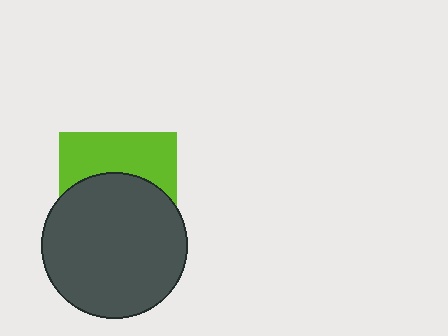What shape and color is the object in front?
The object in front is a dark gray circle.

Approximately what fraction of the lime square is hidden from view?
Roughly 59% of the lime square is hidden behind the dark gray circle.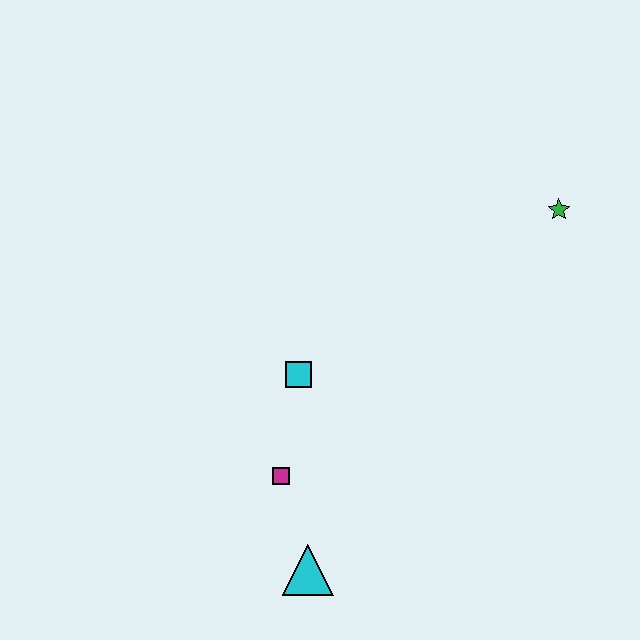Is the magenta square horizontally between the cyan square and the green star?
No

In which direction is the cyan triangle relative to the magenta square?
The cyan triangle is below the magenta square.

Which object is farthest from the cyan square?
The green star is farthest from the cyan square.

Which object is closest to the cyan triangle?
The magenta square is closest to the cyan triangle.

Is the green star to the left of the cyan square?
No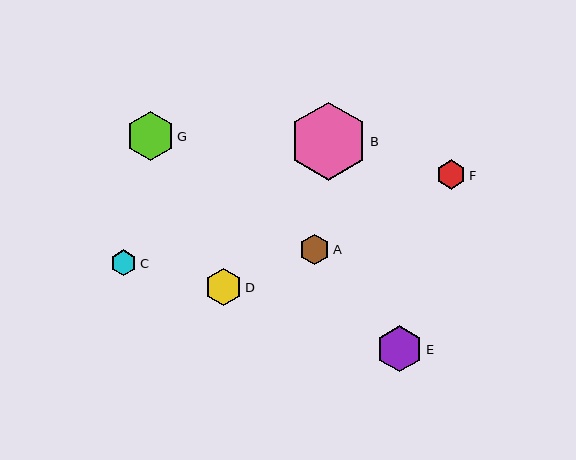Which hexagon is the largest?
Hexagon B is the largest with a size of approximately 78 pixels.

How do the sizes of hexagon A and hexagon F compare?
Hexagon A and hexagon F are approximately the same size.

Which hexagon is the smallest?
Hexagon C is the smallest with a size of approximately 26 pixels.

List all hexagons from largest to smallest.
From largest to smallest: B, G, E, D, A, F, C.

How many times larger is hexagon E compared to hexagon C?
Hexagon E is approximately 1.8 times the size of hexagon C.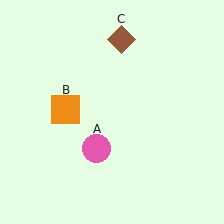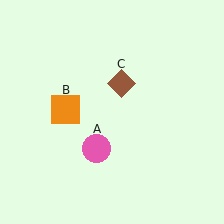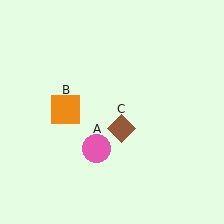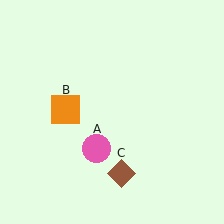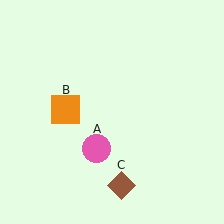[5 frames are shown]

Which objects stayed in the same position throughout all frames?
Pink circle (object A) and orange square (object B) remained stationary.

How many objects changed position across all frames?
1 object changed position: brown diamond (object C).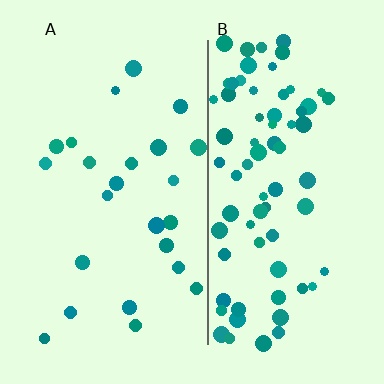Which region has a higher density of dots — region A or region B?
B (the right).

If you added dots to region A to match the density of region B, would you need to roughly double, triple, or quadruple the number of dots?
Approximately triple.